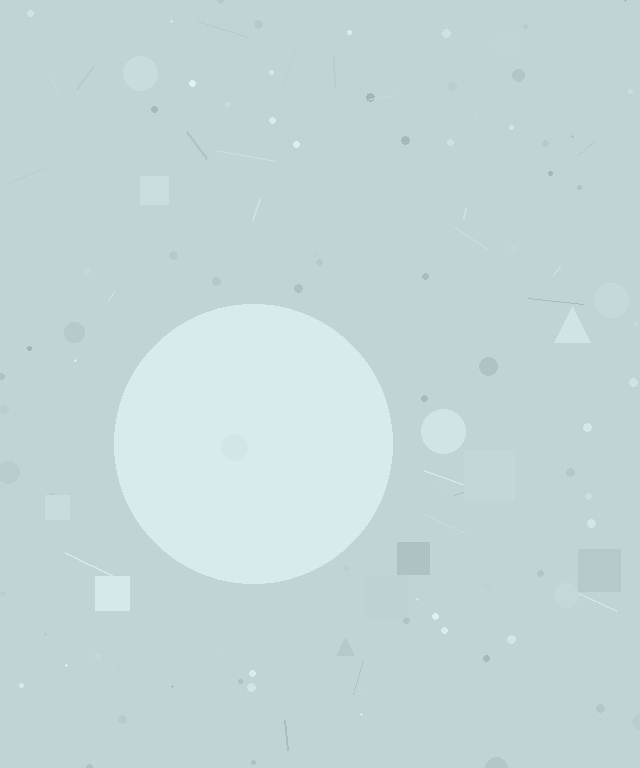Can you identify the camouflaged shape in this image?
The camouflaged shape is a circle.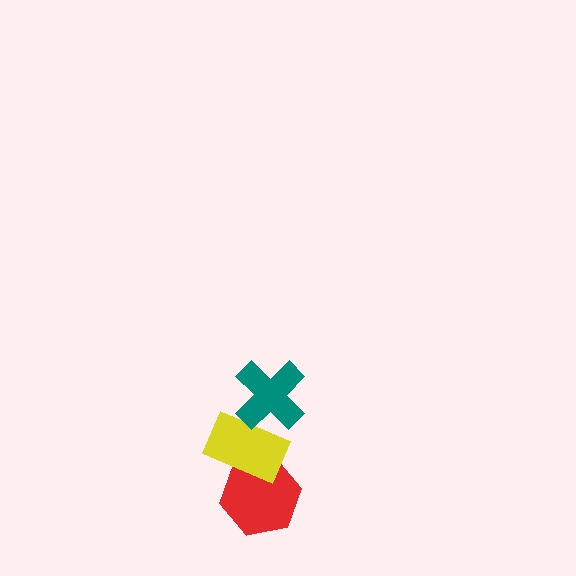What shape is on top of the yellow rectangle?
The teal cross is on top of the yellow rectangle.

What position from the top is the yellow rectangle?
The yellow rectangle is 2nd from the top.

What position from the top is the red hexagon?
The red hexagon is 3rd from the top.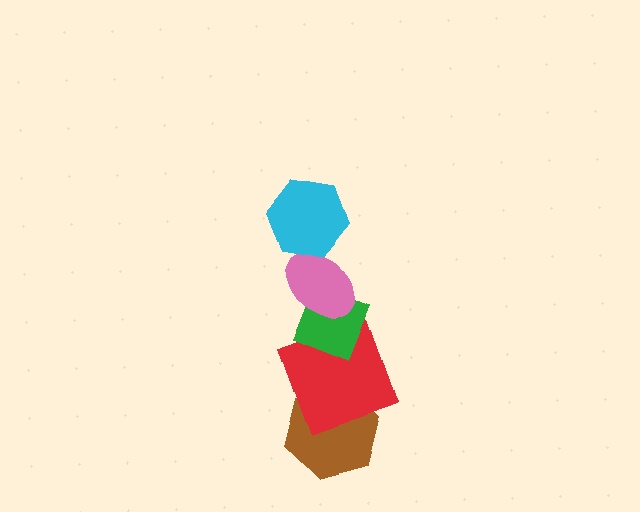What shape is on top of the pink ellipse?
The cyan hexagon is on top of the pink ellipse.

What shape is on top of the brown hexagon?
The red square is on top of the brown hexagon.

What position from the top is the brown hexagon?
The brown hexagon is 5th from the top.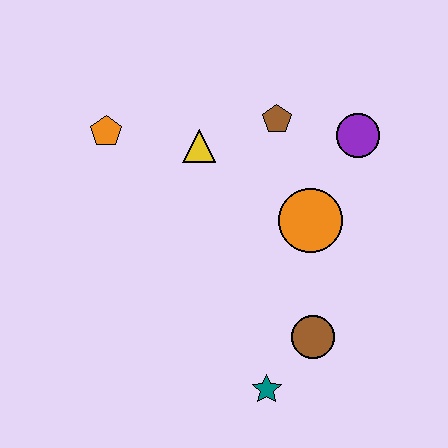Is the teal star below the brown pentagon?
Yes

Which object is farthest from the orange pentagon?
The teal star is farthest from the orange pentagon.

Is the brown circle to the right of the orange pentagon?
Yes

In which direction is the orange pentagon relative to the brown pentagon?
The orange pentagon is to the left of the brown pentagon.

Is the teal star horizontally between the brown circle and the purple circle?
No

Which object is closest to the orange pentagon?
The yellow triangle is closest to the orange pentagon.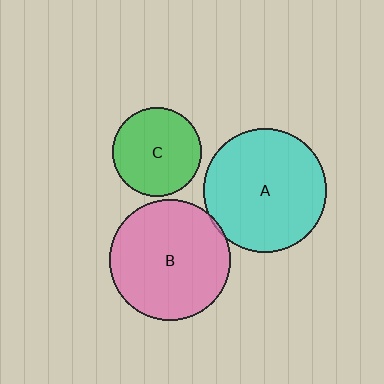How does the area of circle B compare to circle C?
Approximately 1.9 times.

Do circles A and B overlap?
Yes.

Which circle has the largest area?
Circle A (cyan).